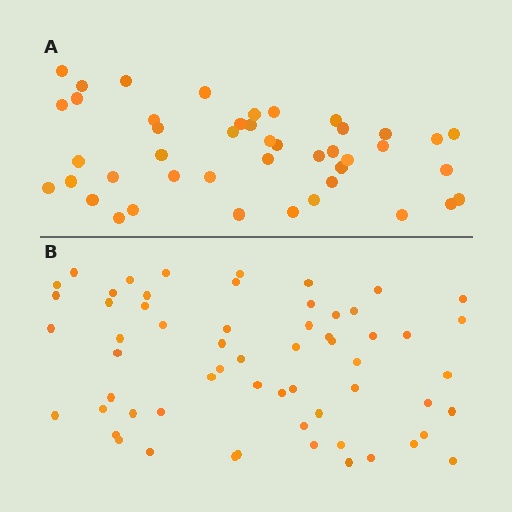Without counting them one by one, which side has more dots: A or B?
Region B (the bottom region) has more dots.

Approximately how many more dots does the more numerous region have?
Region B has approximately 15 more dots than region A.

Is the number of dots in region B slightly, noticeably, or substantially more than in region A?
Region B has noticeably more, but not dramatically so. The ratio is roughly 1.4 to 1.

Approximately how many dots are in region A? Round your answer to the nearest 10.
About 40 dots. (The exact count is 44, which rounds to 40.)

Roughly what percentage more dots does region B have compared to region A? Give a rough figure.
About 35% more.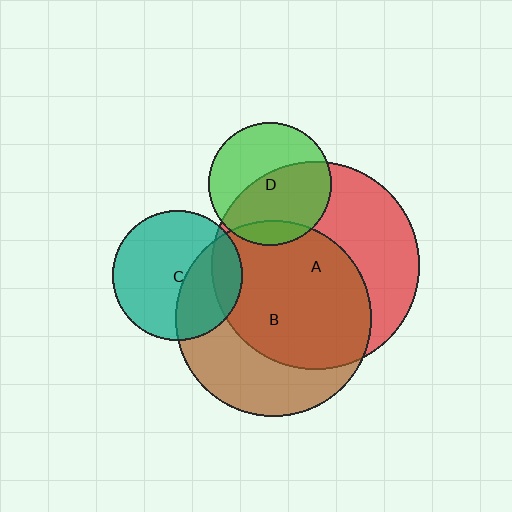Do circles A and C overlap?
Yes.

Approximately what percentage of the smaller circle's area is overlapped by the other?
Approximately 15%.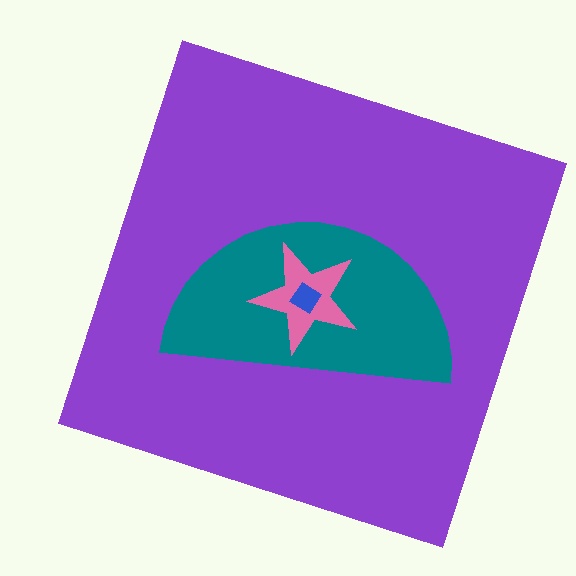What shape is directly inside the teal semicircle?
The pink star.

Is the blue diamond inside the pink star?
Yes.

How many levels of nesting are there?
4.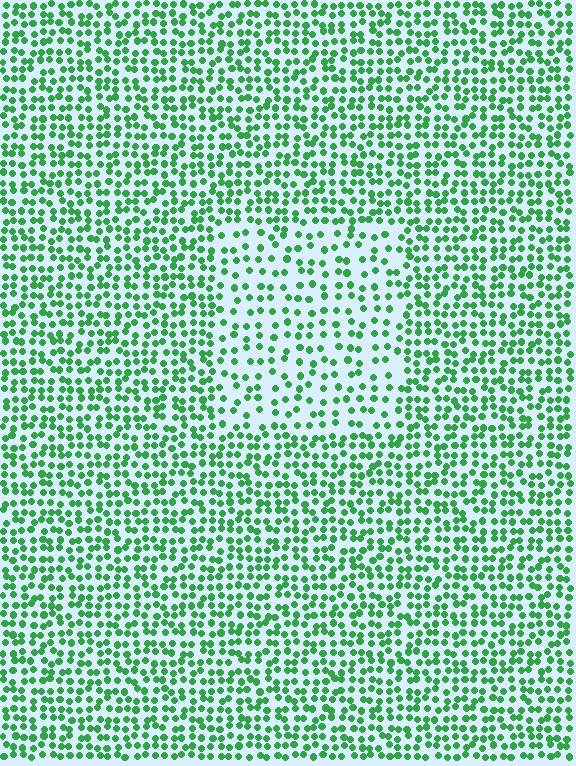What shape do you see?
I see a rectangle.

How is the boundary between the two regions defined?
The boundary is defined by a change in element density (approximately 1.8x ratio). All elements are the same color, size, and shape.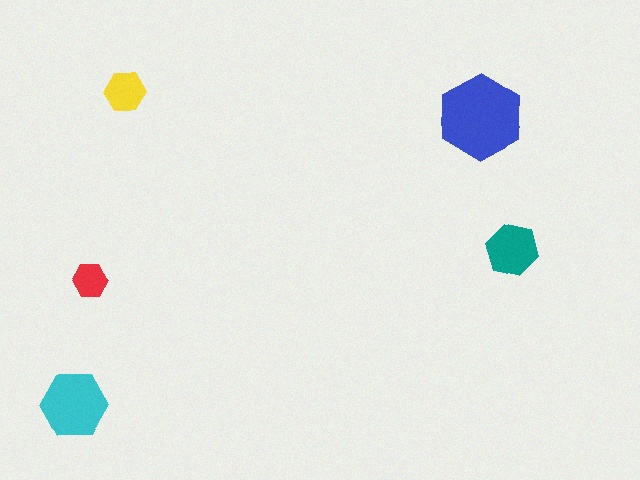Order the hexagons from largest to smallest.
the blue one, the cyan one, the teal one, the yellow one, the red one.